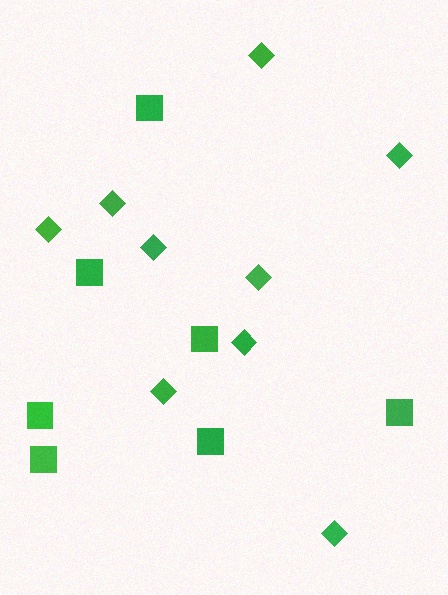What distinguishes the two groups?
There are 2 groups: one group of diamonds (9) and one group of squares (7).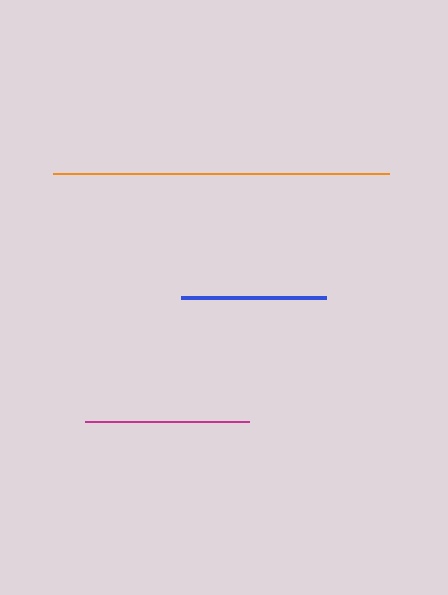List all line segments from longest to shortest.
From longest to shortest: orange, magenta, blue.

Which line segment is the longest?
The orange line is the longest at approximately 336 pixels.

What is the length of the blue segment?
The blue segment is approximately 145 pixels long.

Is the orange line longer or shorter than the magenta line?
The orange line is longer than the magenta line.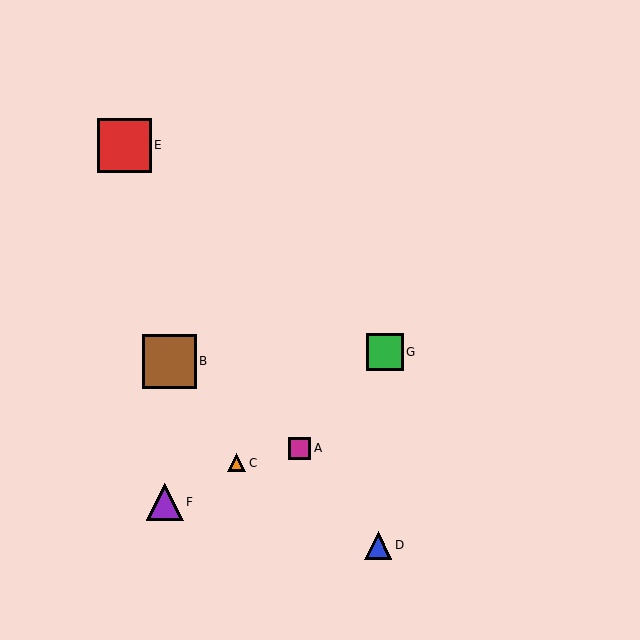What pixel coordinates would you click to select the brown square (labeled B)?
Click at (169, 361) to select the brown square B.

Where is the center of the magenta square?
The center of the magenta square is at (300, 448).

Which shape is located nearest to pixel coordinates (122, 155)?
The red square (labeled E) at (124, 145) is nearest to that location.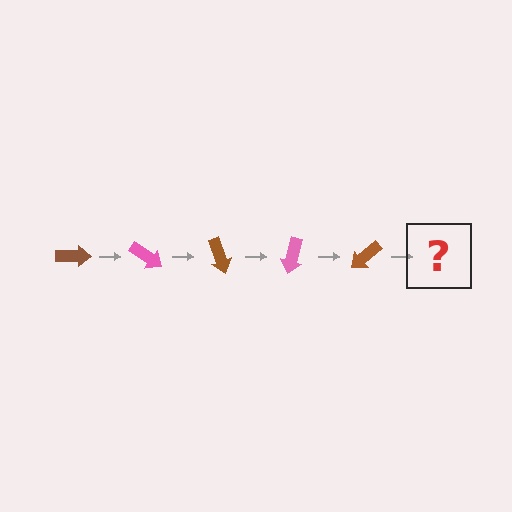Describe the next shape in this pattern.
It should be a pink arrow, rotated 175 degrees from the start.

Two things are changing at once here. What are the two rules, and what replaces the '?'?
The two rules are that it rotates 35 degrees each step and the color cycles through brown and pink. The '?' should be a pink arrow, rotated 175 degrees from the start.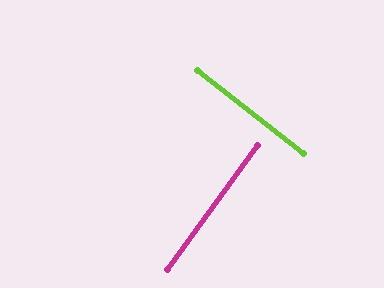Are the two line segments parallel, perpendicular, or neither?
Perpendicular — they meet at approximately 88°.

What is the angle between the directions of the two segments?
Approximately 88 degrees.